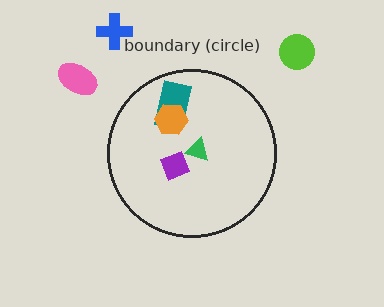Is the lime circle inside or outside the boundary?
Outside.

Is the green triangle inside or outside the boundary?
Inside.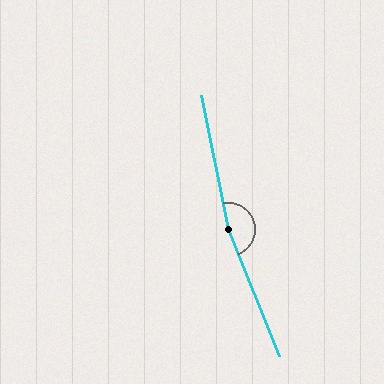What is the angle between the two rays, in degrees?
Approximately 169 degrees.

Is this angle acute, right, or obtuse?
It is obtuse.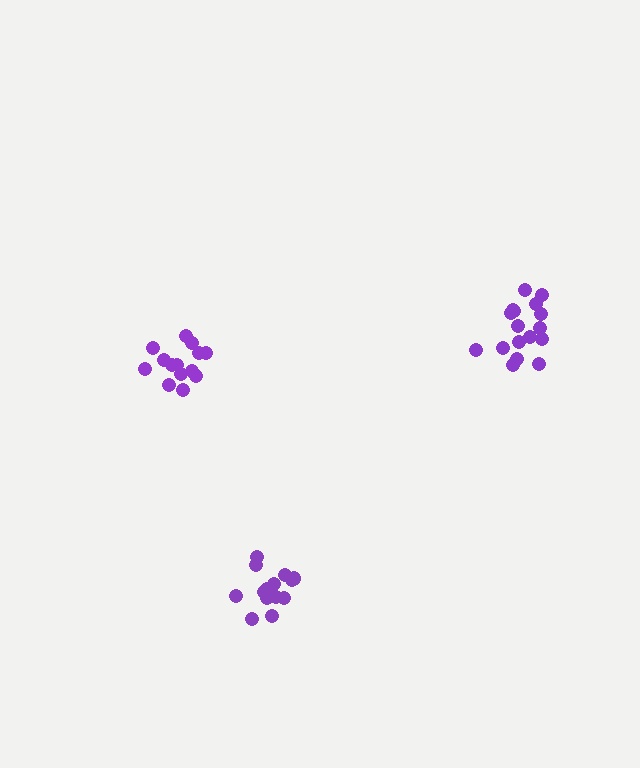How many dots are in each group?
Group 1: 17 dots, Group 2: 14 dots, Group 3: 16 dots (47 total).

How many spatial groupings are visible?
There are 3 spatial groupings.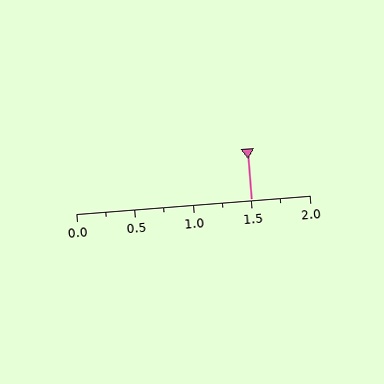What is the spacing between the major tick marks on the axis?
The major ticks are spaced 0.5 apart.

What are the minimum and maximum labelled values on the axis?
The axis runs from 0.0 to 2.0.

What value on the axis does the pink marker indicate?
The marker indicates approximately 1.5.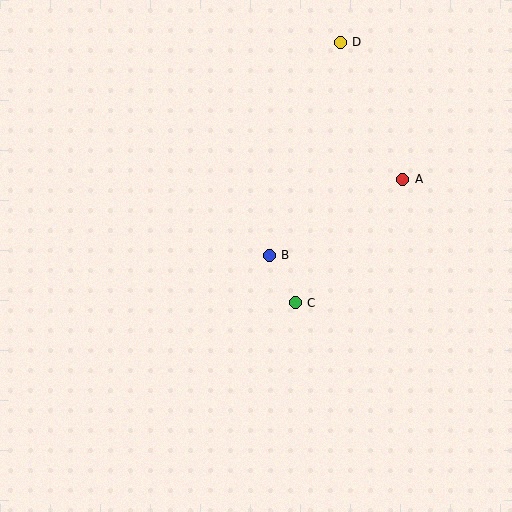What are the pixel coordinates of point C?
Point C is at (295, 303).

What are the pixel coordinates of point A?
Point A is at (403, 179).